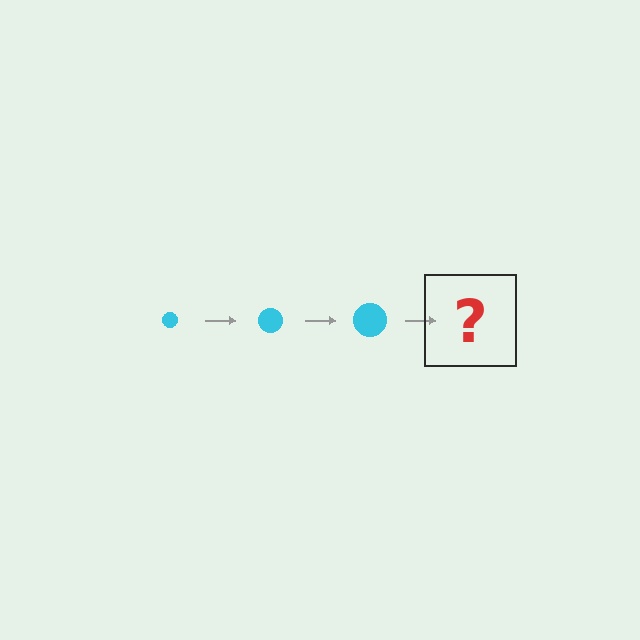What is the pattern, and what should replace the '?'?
The pattern is that the circle gets progressively larger each step. The '?' should be a cyan circle, larger than the previous one.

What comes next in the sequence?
The next element should be a cyan circle, larger than the previous one.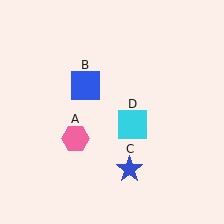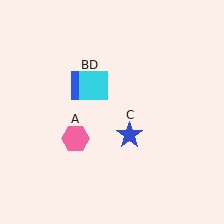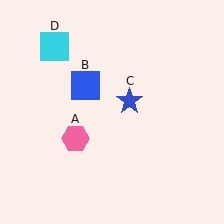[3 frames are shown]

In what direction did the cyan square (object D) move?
The cyan square (object D) moved up and to the left.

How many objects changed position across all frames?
2 objects changed position: blue star (object C), cyan square (object D).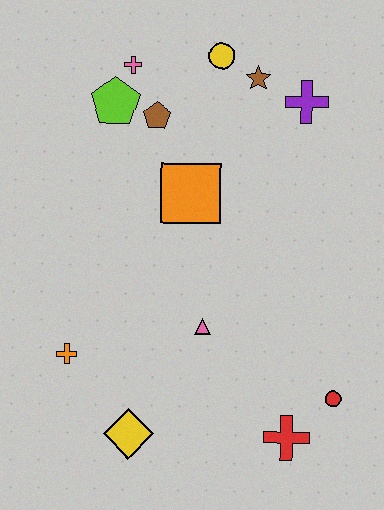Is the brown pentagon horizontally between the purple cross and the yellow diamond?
Yes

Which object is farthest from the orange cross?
The purple cross is farthest from the orange cross.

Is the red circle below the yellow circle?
Yes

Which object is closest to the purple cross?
The brown star is closest to the purple cross.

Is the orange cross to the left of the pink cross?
Yes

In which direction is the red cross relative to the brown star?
The red cross is below the brown star.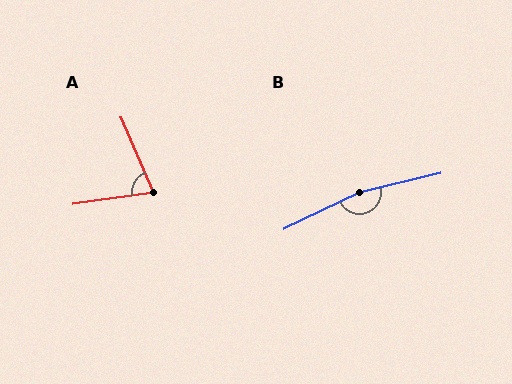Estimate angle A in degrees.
Approximately 75 degrees.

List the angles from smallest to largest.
A (75°), B (167°).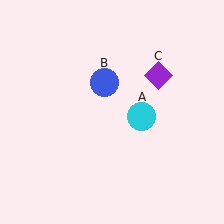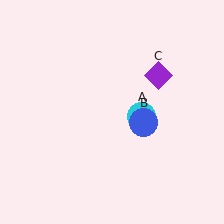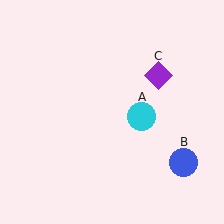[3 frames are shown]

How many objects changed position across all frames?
1 object changed position: blue circle (object B).